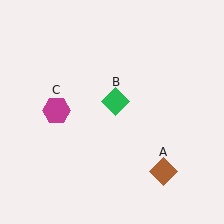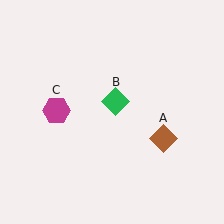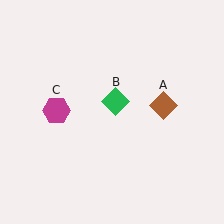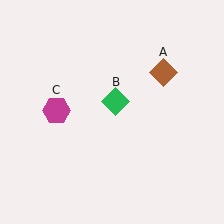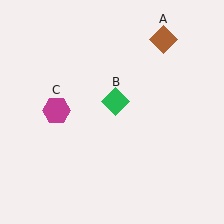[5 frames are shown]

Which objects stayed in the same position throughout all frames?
Green diamond (object B) and magenta hexagon (object C) remained stationary.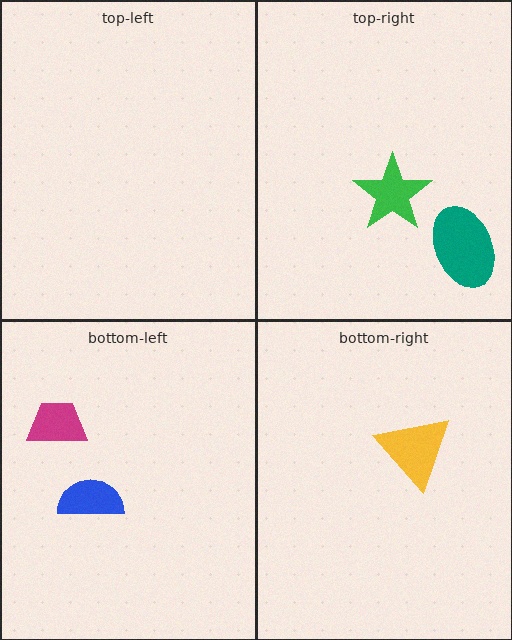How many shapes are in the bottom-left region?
2.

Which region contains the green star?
The top-right region.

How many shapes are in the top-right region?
2.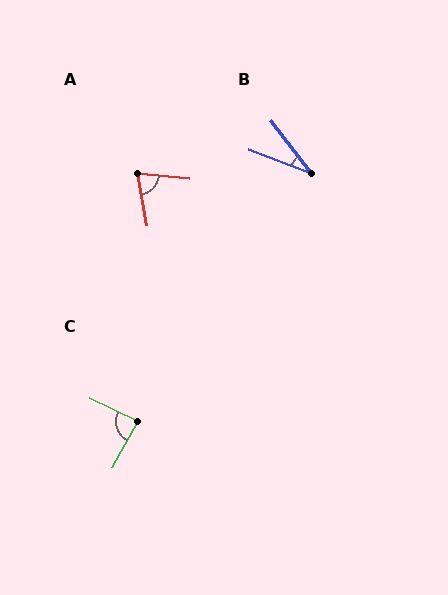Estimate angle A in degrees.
Approximately 74 degrees.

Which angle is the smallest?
B, at approximately 32 degrees.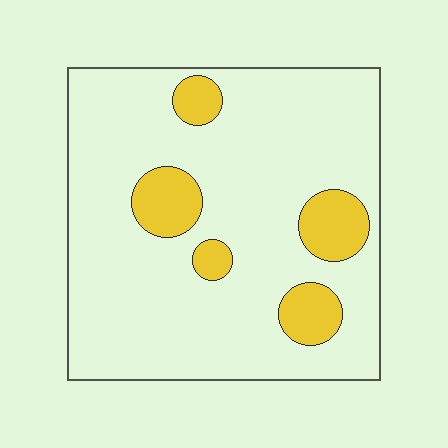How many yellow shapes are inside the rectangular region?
5.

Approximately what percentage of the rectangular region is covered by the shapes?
Approximately 15%.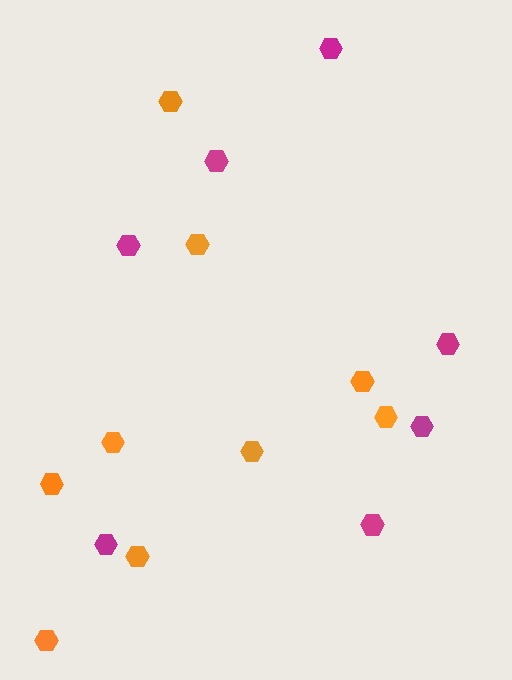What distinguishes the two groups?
There are 2 groups: one group of orange hexagons (9) and one group of magenta hexagons (7).